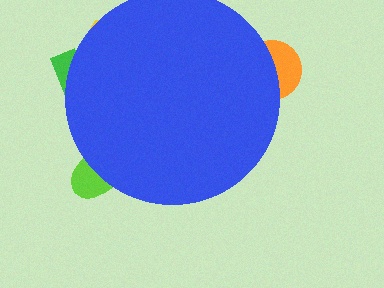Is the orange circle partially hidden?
Yes, the orange circle is partially hidden behind the blue circle.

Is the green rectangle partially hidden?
Yes, the green rectangle is partially hidden behind the blue circle.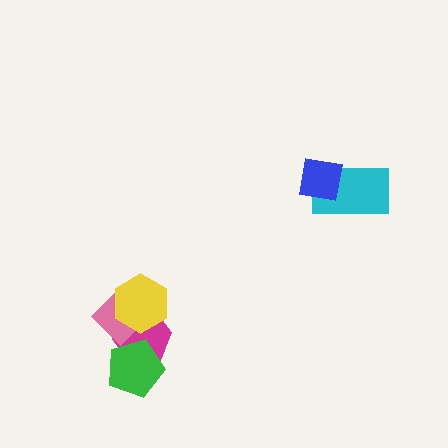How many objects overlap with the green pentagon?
2 objects overlap with the green pentagon.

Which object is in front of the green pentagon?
The pink diamond is in front of the green pentagon.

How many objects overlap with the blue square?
1 object overlaps with the blue square.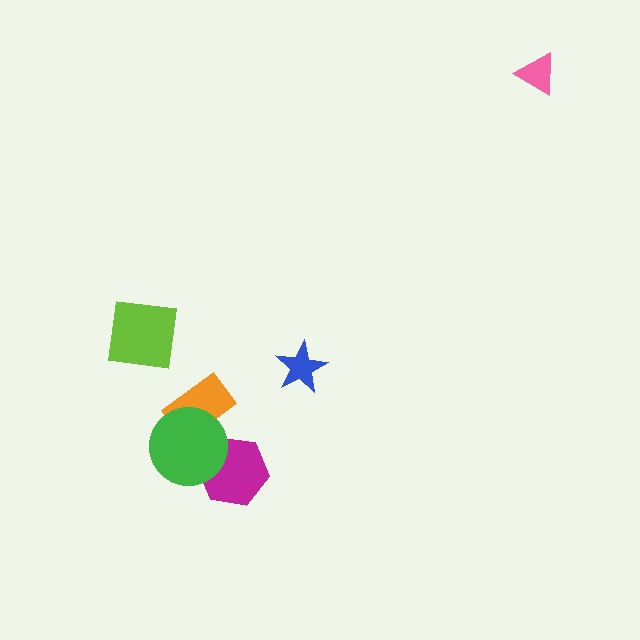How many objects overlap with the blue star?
0 objects overlap with the blue star.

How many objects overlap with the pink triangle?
0 objects overlap with the pink triangle.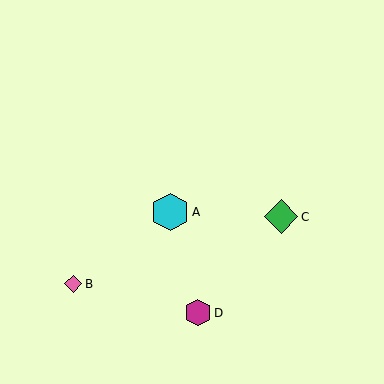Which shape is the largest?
The cyan hexagon (labeled A) is the largest.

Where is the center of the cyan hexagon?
The center of the cyan hexagon is at (170, 212).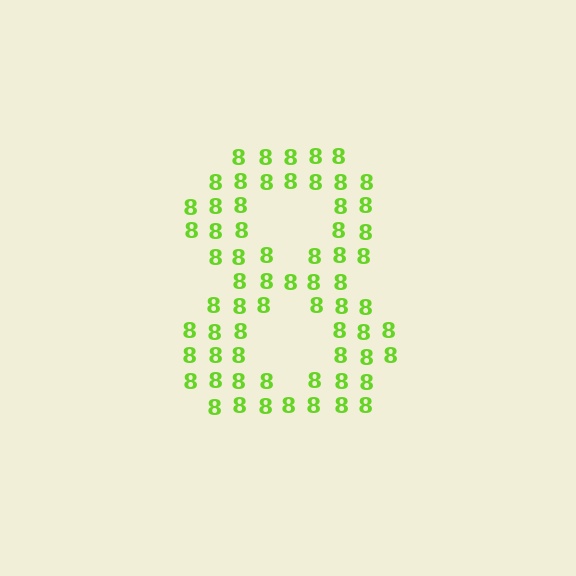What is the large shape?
The large shape is the digit 8.